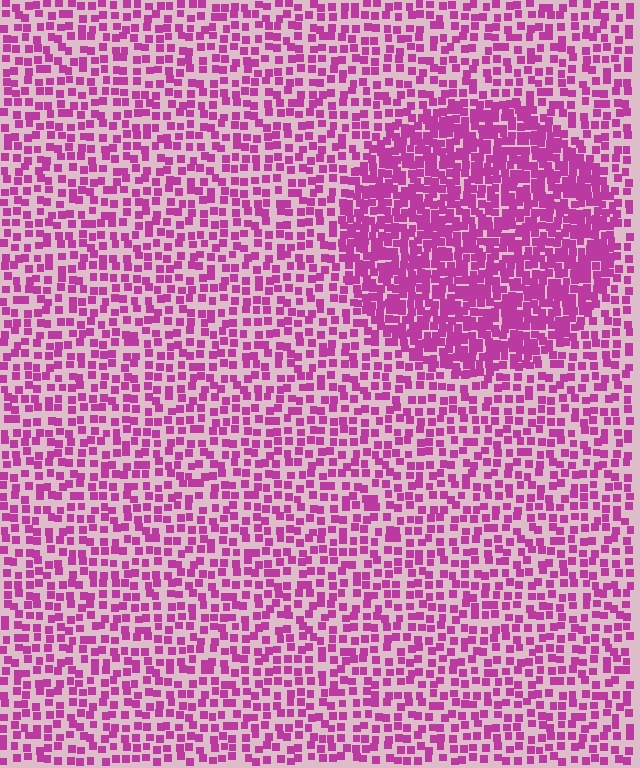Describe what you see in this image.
The image contains small magenta elements arranged at two different densities. A circle-shaped region is visible where the elements are more densely packed than the surrounding area.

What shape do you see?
I see a circle.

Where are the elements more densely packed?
The elements are more densely packed inside the circle boundary.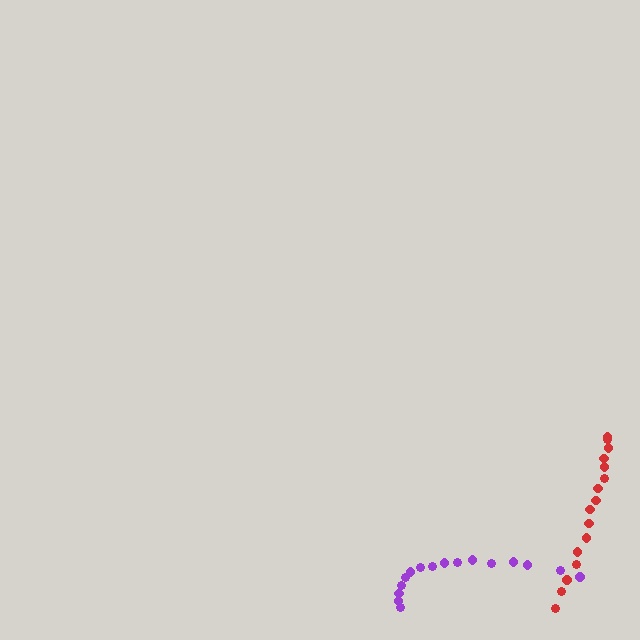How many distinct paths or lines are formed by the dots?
There are 2 distinct paths.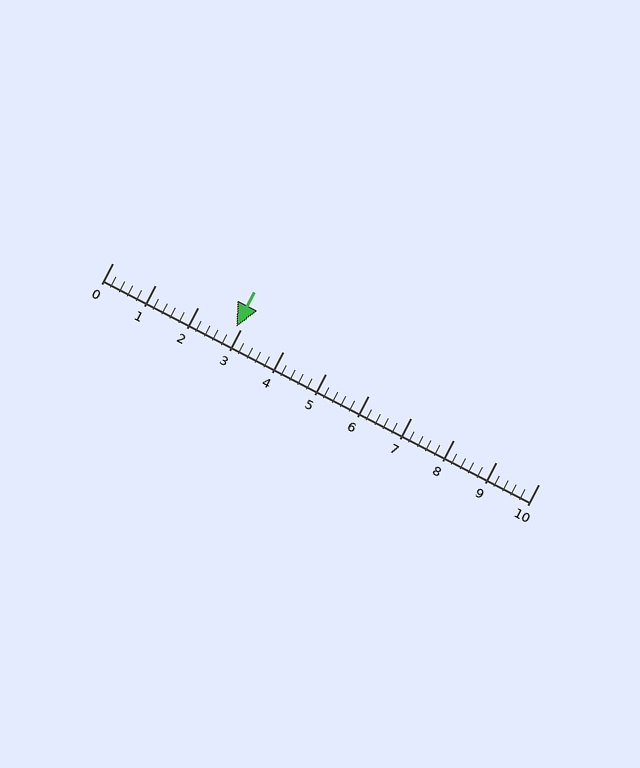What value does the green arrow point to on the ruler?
The green arrow points to approximately 2.9.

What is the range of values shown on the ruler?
The ruler shows values from 0 to 10.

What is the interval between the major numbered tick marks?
The major tick marks are spaced 1 units apart.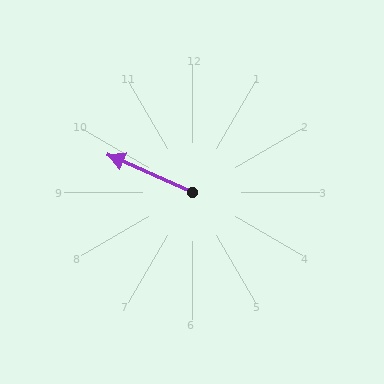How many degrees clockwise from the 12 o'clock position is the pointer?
Approximately 294 degrees.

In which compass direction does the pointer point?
Northwest.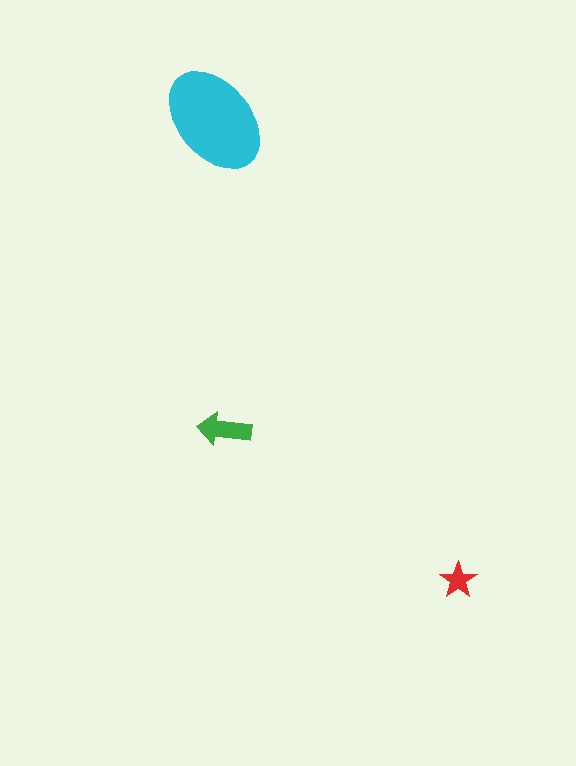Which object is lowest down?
The red star is bottommost.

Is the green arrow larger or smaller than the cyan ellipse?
Smaller.